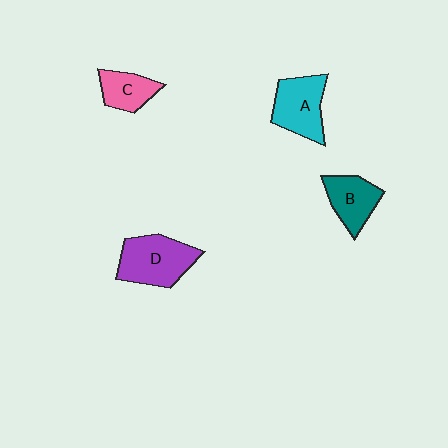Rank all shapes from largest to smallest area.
From largest to smallest: D (purple), A (cyan), B (teal), C (pink).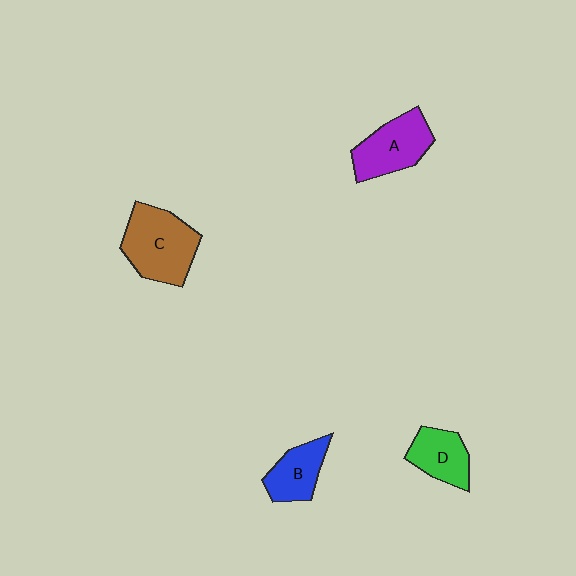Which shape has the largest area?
Shape C (brown).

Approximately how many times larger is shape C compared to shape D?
Approximately 1.7 times.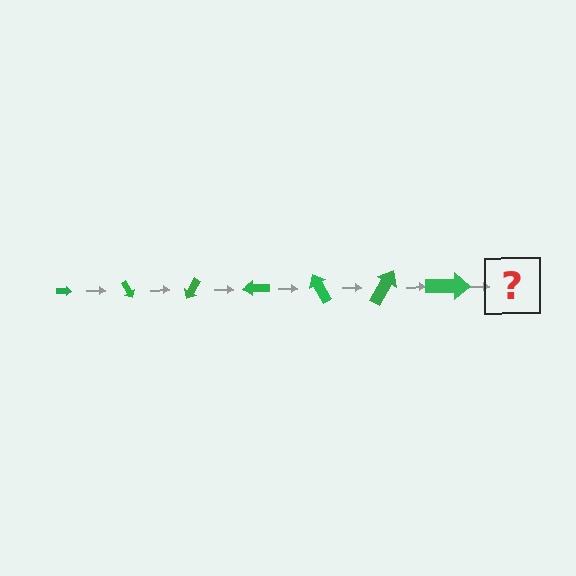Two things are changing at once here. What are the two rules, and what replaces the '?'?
The two rules are that the arrow grows larger each step and it rotates 60 degrees each step. The '?' should be an arrow, larger than the previous one and rotated 420 degrees from the start.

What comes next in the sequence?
The next element should be an arrow, larger than the previous one and rotated 420 degrees from the start.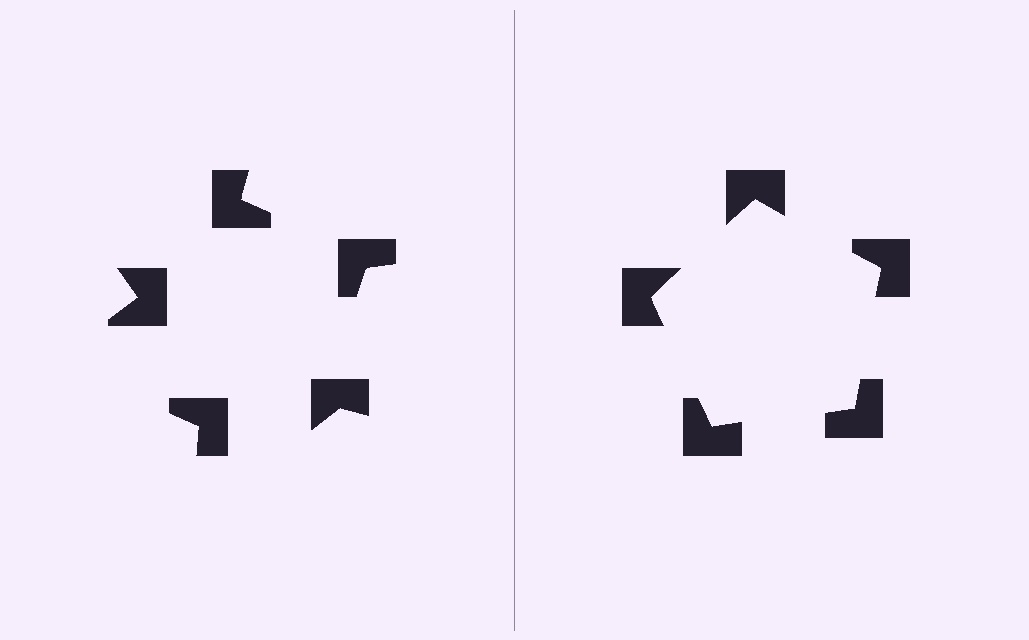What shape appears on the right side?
An illusory pentagon.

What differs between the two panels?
The notched squares are positioned identically on both sides; only the wedge orientations differ. On the right they align to a pentagon; on the left they are misaligned.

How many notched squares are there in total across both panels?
10 — 5 on each side.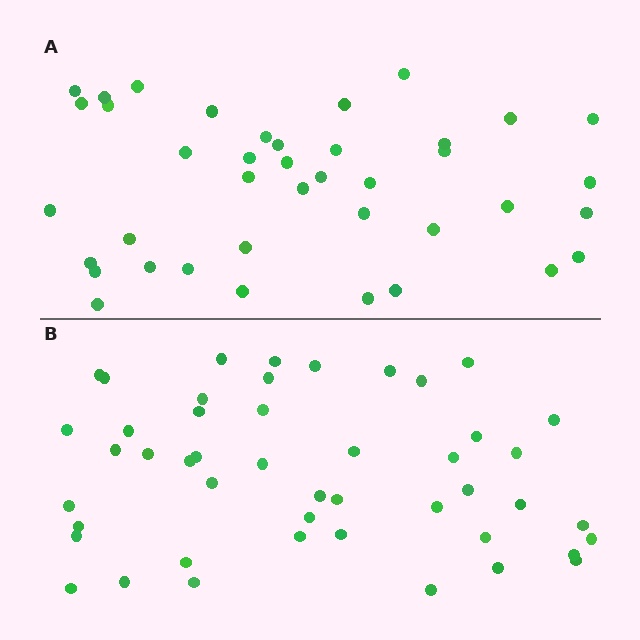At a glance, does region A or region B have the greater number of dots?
Region B (the bottom region) has more dots.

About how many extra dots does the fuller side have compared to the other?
Region B has roughly 8 or so more dots than region A.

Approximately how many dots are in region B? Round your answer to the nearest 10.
About 50 dots. (The exact count is 47, which rounds to 50.)